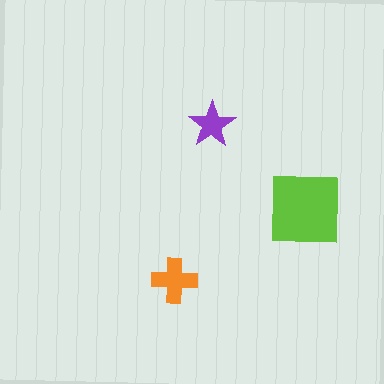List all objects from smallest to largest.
The purple star, the orange cross, the lime square.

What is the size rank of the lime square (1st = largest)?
1st.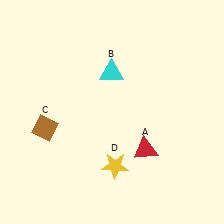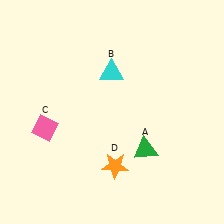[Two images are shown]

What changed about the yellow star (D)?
In Image 1, D is yellow. In Image 2, it changed to orange.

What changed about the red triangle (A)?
In Image 1, A is red. In Image 2, it changed to green.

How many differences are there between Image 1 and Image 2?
There are 3 differences between the two images.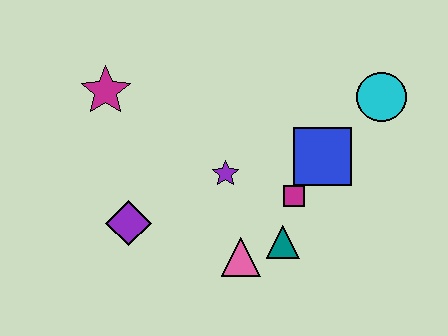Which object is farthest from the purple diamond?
The cyan circle is farthest from the purple diamond.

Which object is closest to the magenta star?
The purple diamond is closest to the magenta star.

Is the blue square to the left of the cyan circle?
Yes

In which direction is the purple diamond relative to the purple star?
The purple diamond is to the left of the purple star.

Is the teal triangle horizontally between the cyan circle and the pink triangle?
Yes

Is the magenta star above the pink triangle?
Yes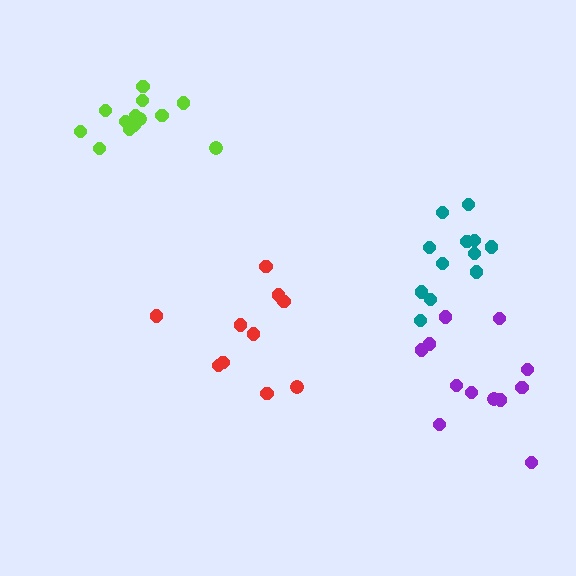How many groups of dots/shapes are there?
There are 4 groups.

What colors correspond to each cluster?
The clusters are colored: red, lime, purple, teal.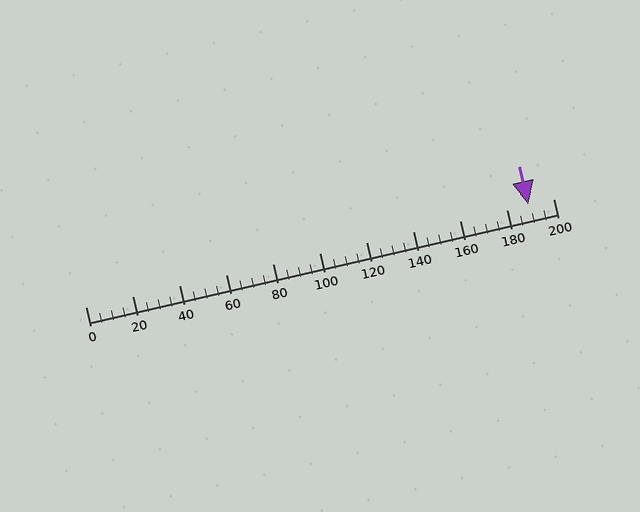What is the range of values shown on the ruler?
The ruler shows values from 0 to 200.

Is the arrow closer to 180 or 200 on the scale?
The arrow is closer to 180.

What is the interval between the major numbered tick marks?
The major tick marks are spaced 20 units apart.